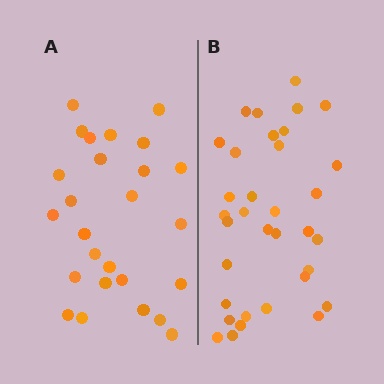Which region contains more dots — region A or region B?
Region B (the right region) has more dots.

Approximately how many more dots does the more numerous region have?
Region B has roughly 8 or so more dots than region A.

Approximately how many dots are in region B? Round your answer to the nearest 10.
About 30 dots. (The exact count is 34, which rounds to 30.)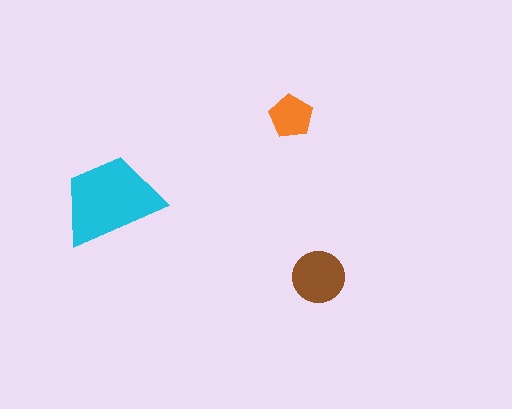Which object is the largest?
The cyan trapezoid.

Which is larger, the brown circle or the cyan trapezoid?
The cyan trapezoid.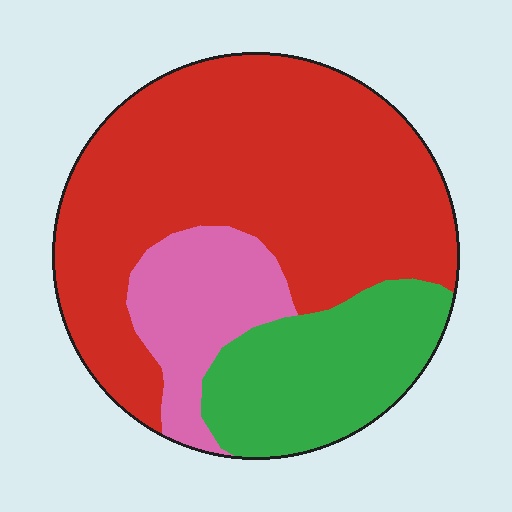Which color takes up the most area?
Red, at roughly 60%.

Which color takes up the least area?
Pink, at roughly 15%.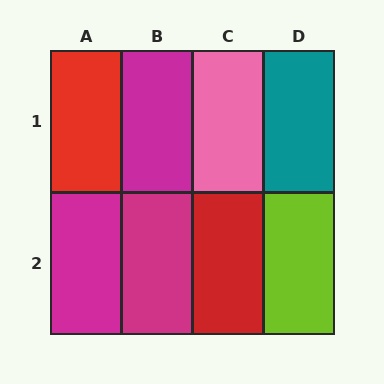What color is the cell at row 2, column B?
Magenta.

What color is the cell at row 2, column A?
Magenta.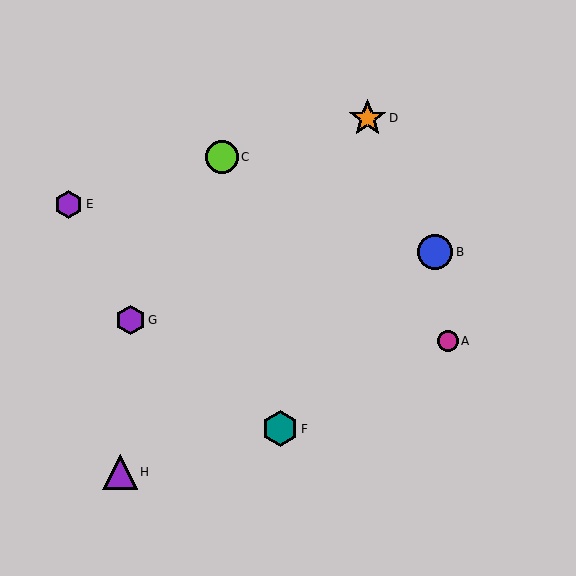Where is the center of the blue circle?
The center of the blue circle is at (435, 252).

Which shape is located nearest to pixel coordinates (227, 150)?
The lime circle (labeled C) at (222, 157) is nearest to that location.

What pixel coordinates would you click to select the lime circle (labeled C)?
Click at (222, 157) to select the lime circle C.